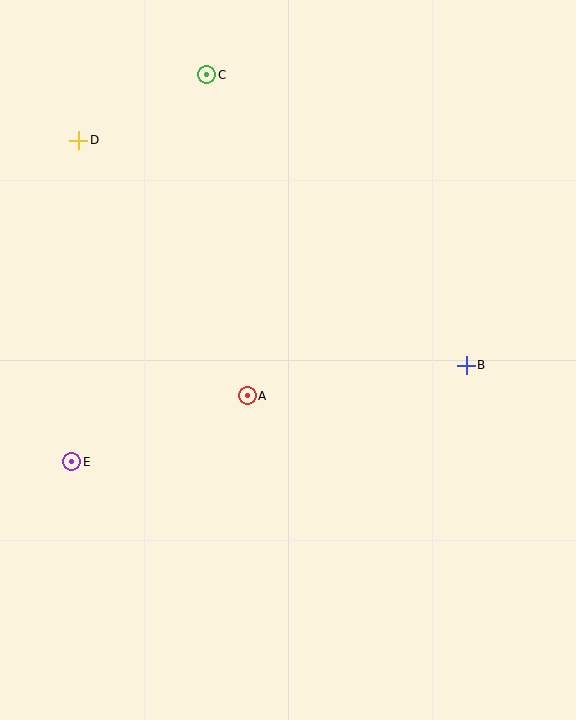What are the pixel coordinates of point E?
Point E is at (72, 462).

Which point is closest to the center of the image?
Point A at (247, 396) is closest to the center.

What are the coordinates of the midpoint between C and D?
The midpoint between C and D is at (143, 108).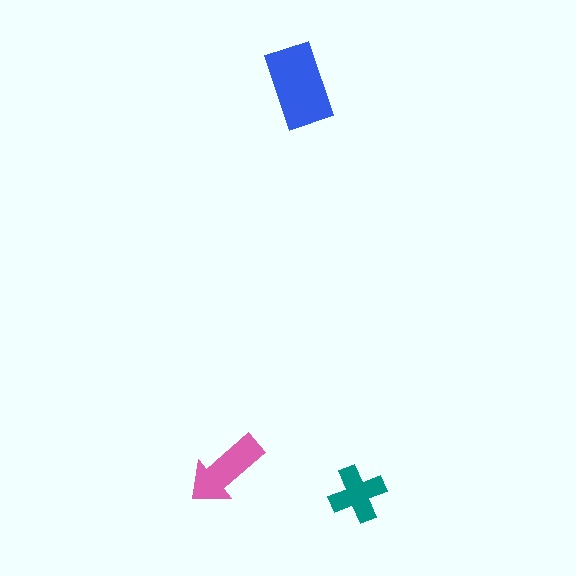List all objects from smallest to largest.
The teal cross, the pink arrow, the blue rectangle.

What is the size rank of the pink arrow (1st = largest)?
2nd.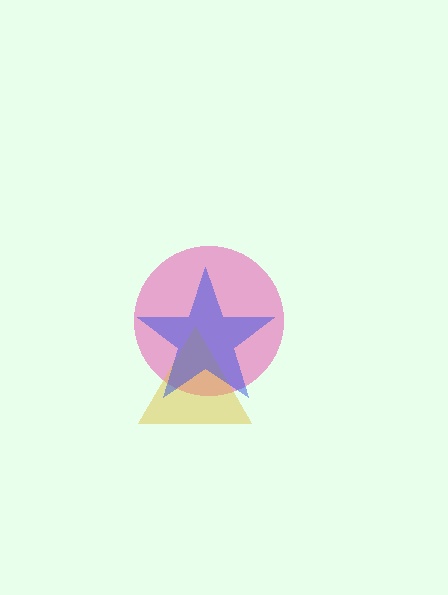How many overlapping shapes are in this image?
There are 3 overlapping shapes in the image.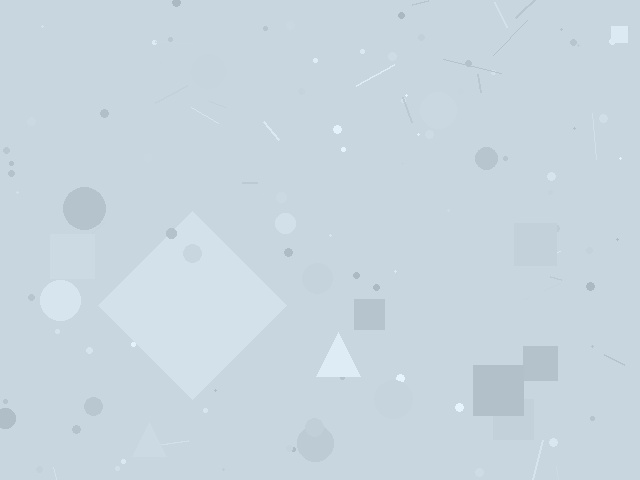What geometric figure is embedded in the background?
A diamond is embedded in the background.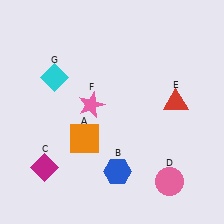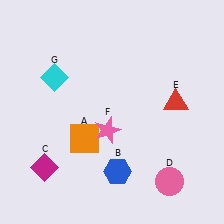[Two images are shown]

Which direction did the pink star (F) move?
The pink star (F) moved down.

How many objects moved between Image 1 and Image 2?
1 object moved between the two images.